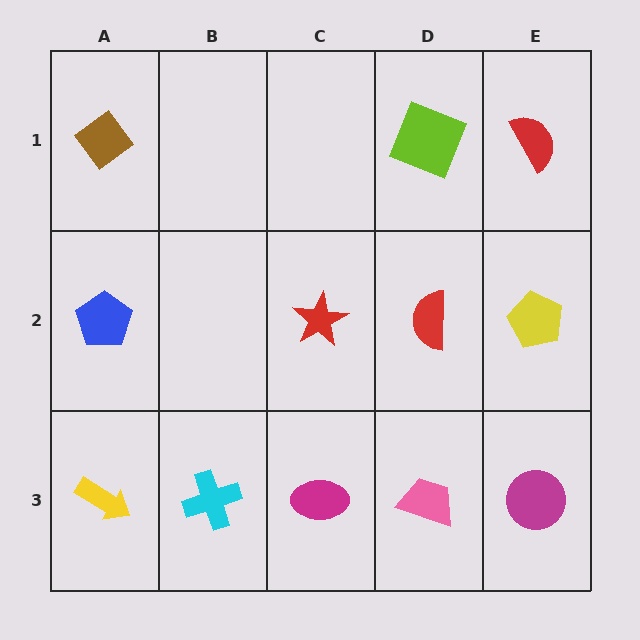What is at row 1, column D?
A lime square.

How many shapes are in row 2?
4 shapes.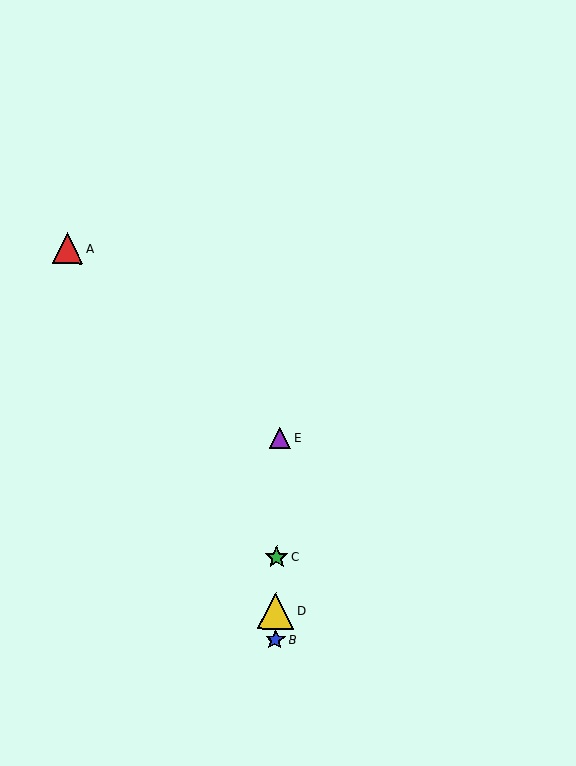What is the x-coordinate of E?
Object E is at x≈280.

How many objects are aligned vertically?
4 objects (B, C, D, E) are aligned vertically.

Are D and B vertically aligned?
Yes, both are at x≈276.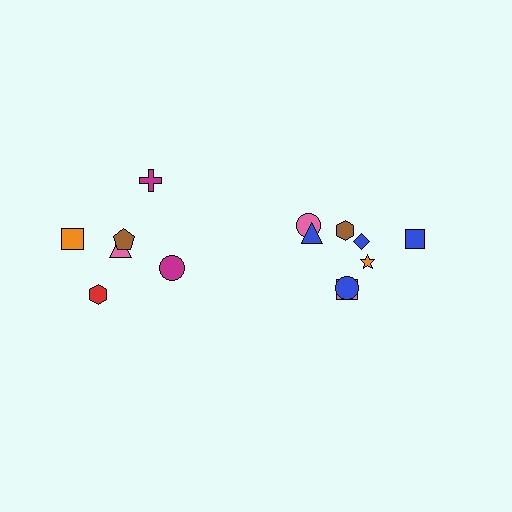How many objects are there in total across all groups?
There are 14 objects.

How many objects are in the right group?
There are 8 objects.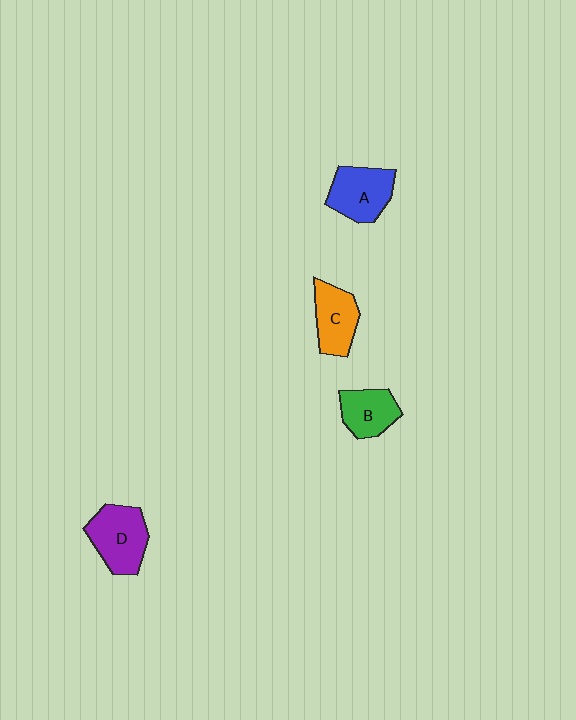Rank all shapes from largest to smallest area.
From largest to smallest: D (purple), A (blue), C (orange), B (green).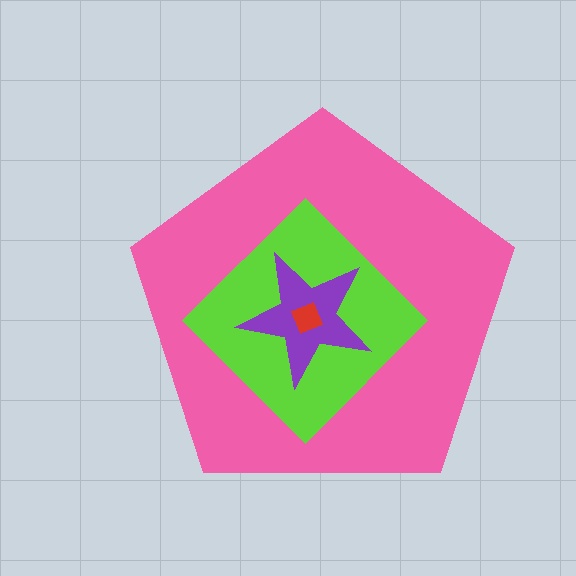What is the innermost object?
The red square.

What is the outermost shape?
The pink pentagon.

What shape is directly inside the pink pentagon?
The lime diamond.